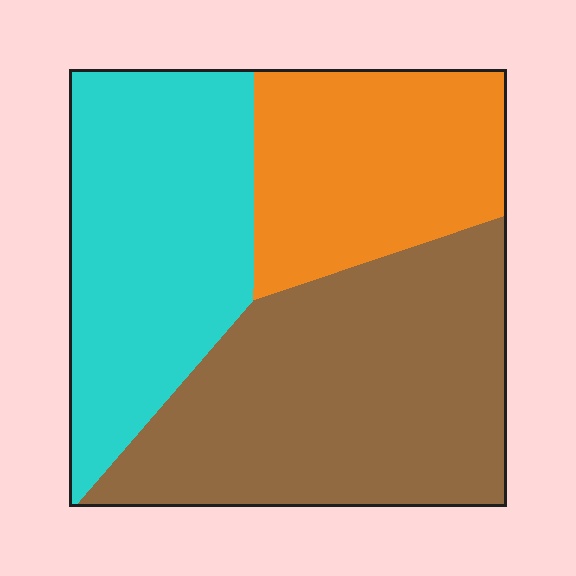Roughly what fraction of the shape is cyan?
Cyan takes up between a quarter and a half of the shape.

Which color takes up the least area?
Orange, at roughly 25%.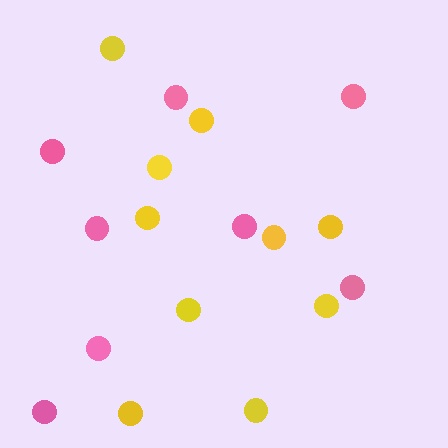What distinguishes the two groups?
There are 2 groups: one group of yellow circles (10) and one group of pink circles (8).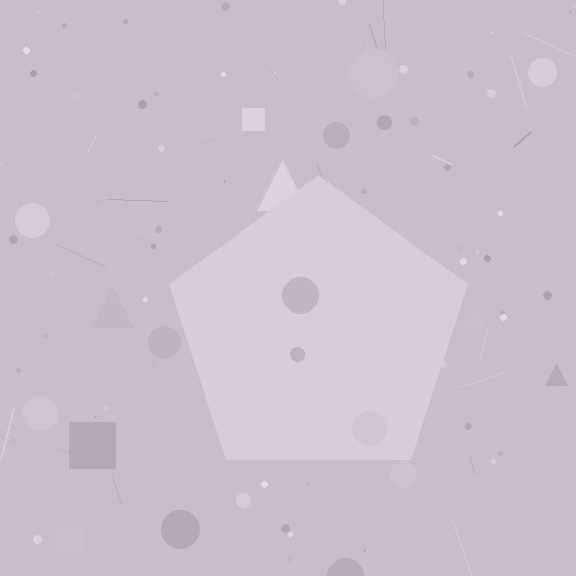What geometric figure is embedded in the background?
A pentagon is embedded in the background.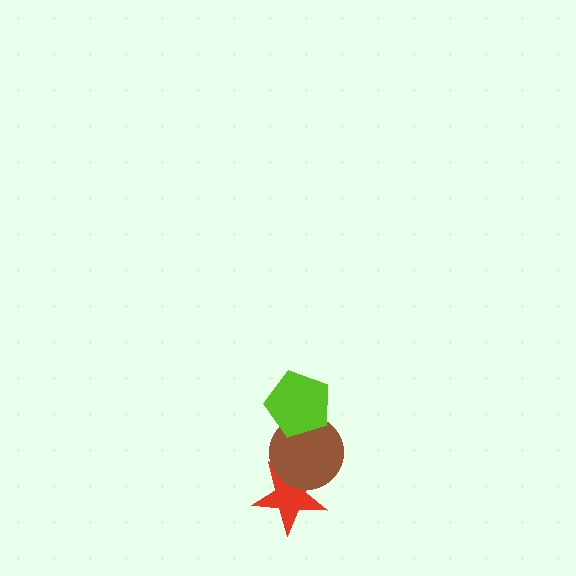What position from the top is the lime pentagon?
The lime pentagon is 1st from the top.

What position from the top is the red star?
The red star is 3rd from the top.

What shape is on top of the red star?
The brown circle is on top of the red star.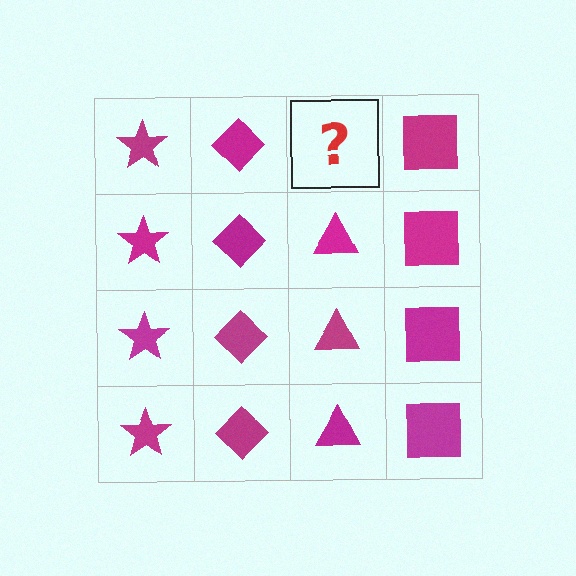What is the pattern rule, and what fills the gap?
The rule is that each column has a consistent shape. The gap should be filled with a magenta triangle.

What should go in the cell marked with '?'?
The missing cell should contain a magenta triangle.